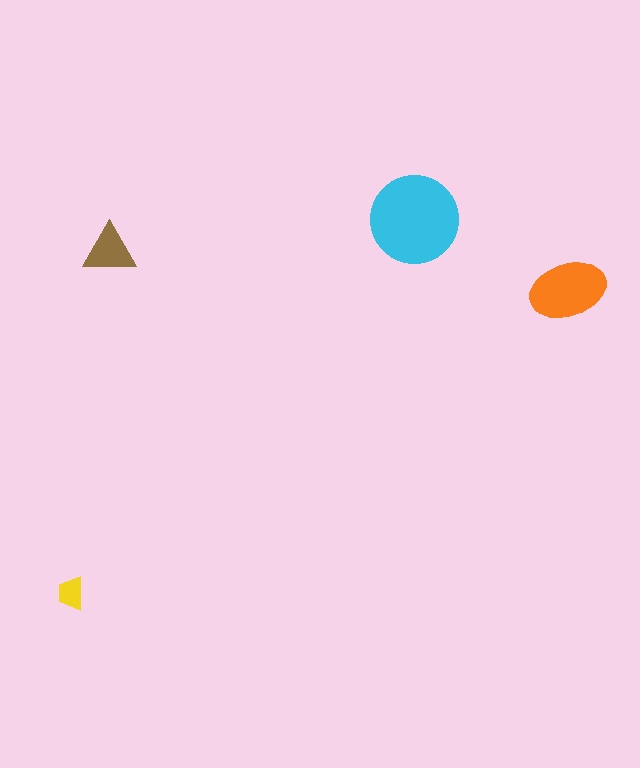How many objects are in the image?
There are 4 objects in the image.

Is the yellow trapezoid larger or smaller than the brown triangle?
Smaller.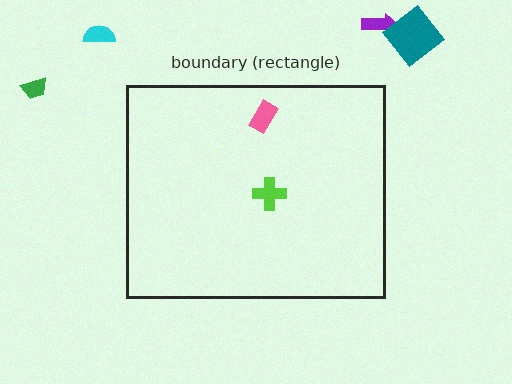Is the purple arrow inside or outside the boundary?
Outside.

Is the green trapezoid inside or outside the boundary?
Outside.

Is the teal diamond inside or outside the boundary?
Outside.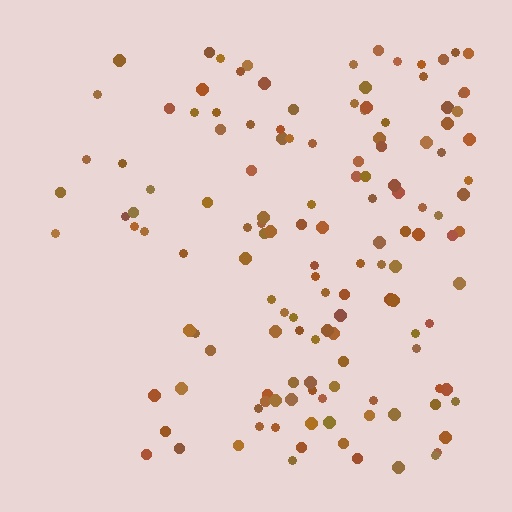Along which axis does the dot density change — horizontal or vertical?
Horizontal.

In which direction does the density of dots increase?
From left to right, with the right side densest.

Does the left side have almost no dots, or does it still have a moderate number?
Still a moderate number, just noticeably fewer than the right.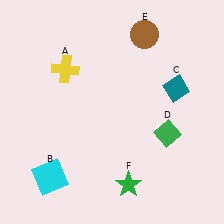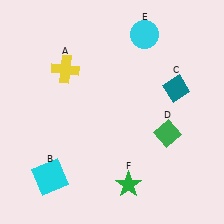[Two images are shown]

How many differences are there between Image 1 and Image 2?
There is 1 difference between the two images.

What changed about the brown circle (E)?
In Image 1, E is brown. In Image 2, it changed to cyan.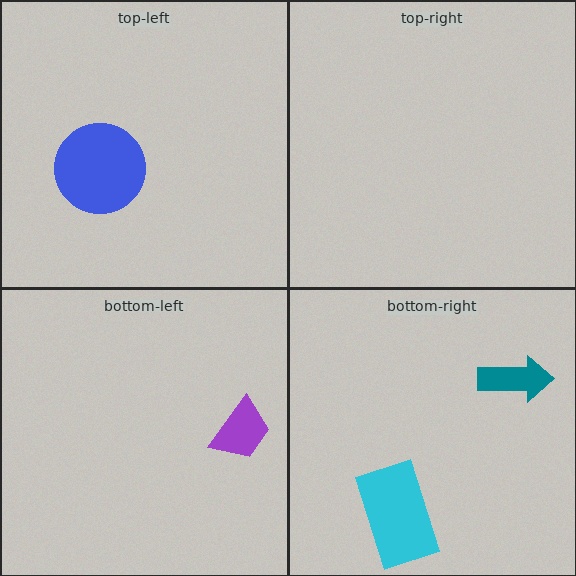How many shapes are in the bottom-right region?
2.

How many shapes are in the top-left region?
1.